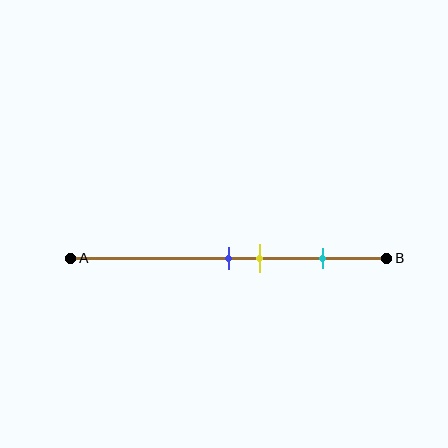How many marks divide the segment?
There are 3 marks dividing the segment.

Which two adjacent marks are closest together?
The blue and yellow marks are the closest adjacent pair.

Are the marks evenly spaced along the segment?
No, the marks are not evenly spaced.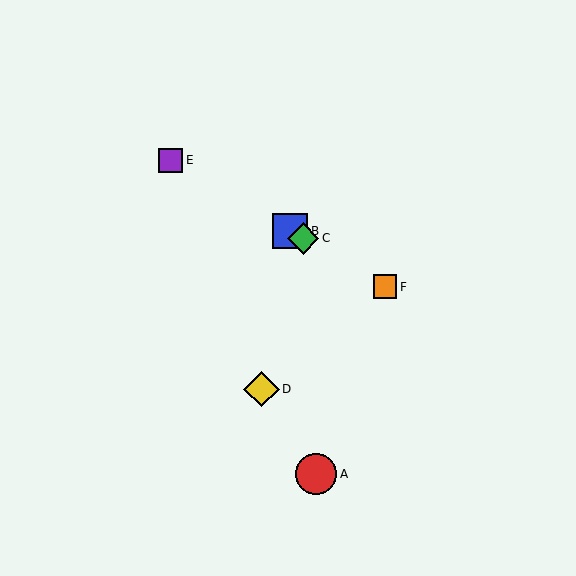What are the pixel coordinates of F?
Object F is at (385, 287).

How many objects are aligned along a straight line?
4 objects (B, C, E, F) are aligned along a straight line.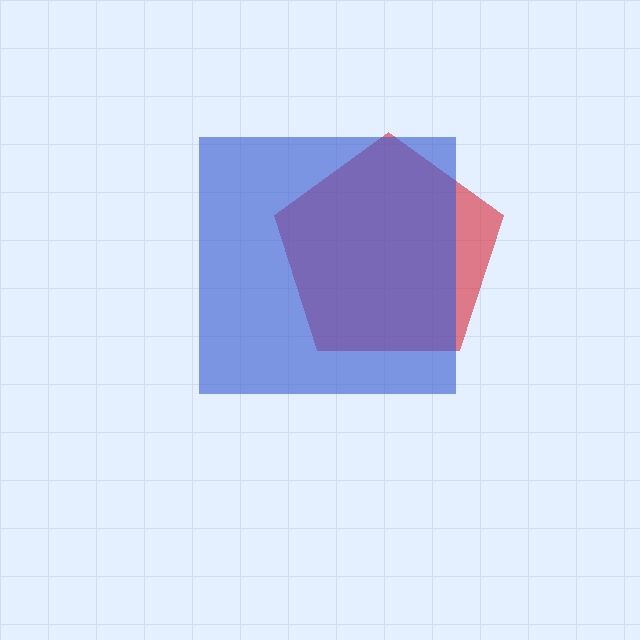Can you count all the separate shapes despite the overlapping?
Yes, there are 2 separate shapes.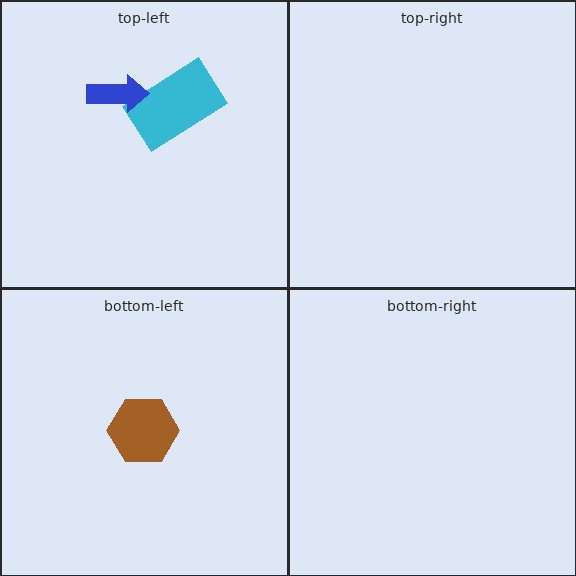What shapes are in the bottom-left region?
The brown hexagon.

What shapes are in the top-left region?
The cyan rectangle, the blue arrow.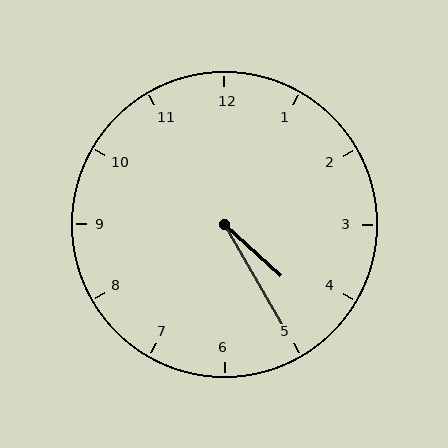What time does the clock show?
4:25.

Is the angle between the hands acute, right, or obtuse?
It is acute.